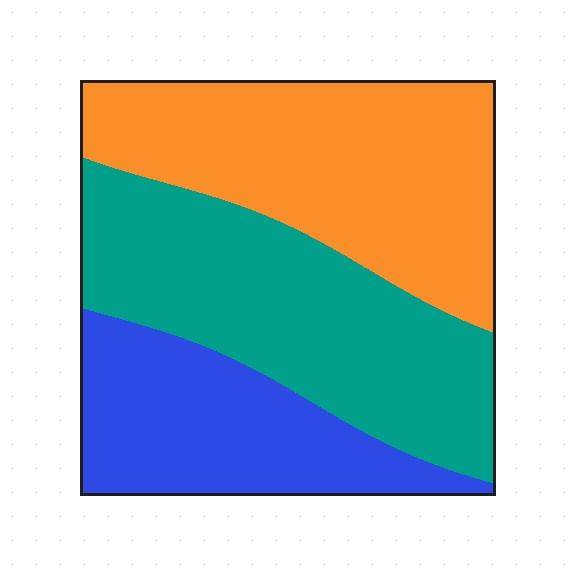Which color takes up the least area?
Blue, at roughly 25%.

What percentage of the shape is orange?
Orange takes up between a quarter and a half of the shape.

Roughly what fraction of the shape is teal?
Teal takes up about three eighths (3/8) of the shape.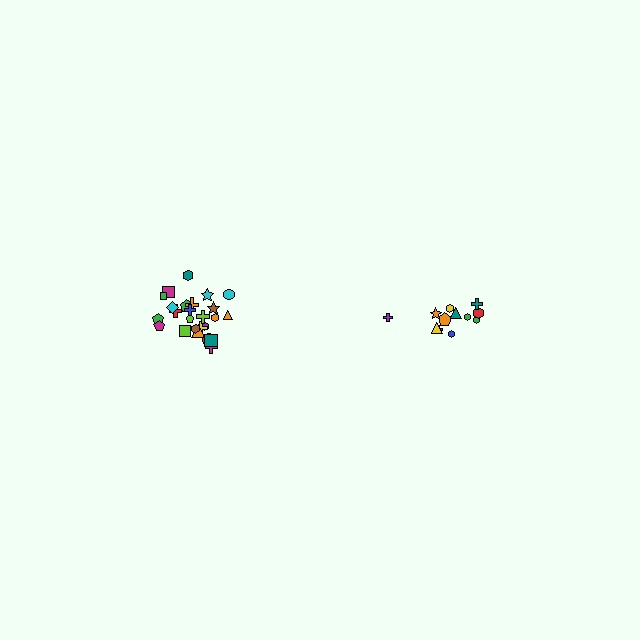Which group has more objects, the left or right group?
The left group.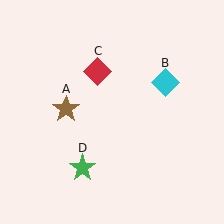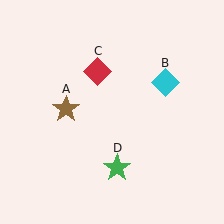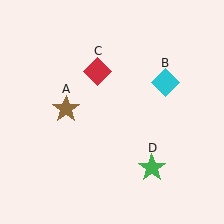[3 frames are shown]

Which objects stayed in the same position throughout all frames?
Brown star (object A) and cyan diamond (object B) and red diamond (object C) remained stationary.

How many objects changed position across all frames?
1 object changed position: green star (object D).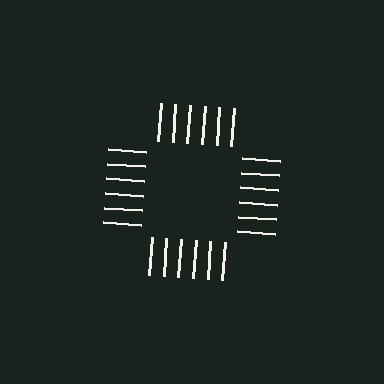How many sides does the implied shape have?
4 sides — the line-ends trace a square.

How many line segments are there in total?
24 — 6 along each of the 4 edges.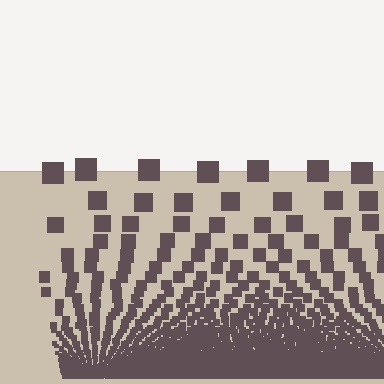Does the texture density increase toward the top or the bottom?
Density increases toward the bottom.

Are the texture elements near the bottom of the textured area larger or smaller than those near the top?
Smaller. The gradient is inverted — elements near the bottom are smaller and denser.